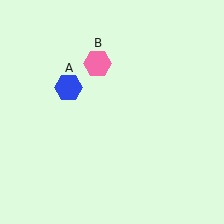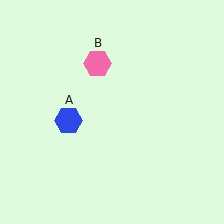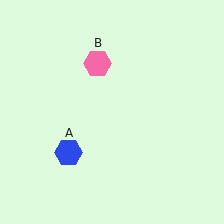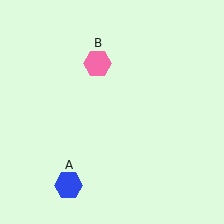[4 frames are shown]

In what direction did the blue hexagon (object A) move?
The blue hexagon (object A) moved down.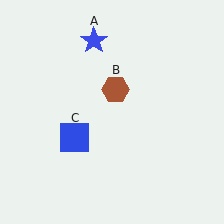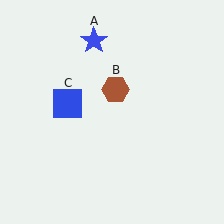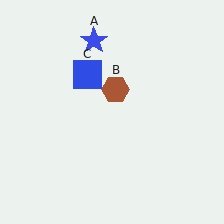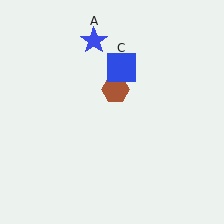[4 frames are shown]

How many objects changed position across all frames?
1 object changed position: blue square (object C).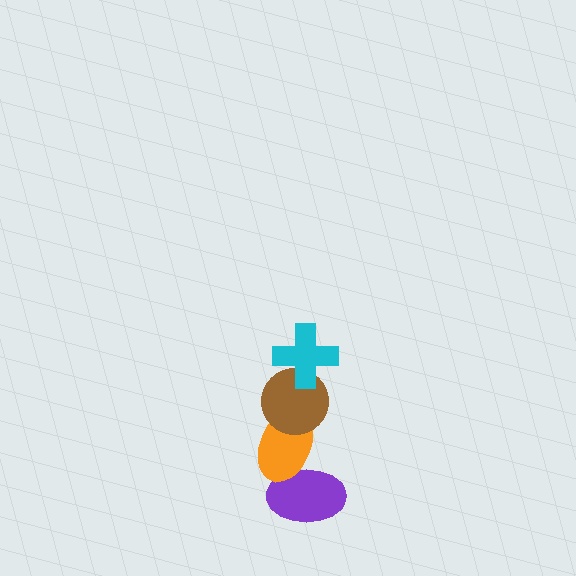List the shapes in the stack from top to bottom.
From top to bottom: the cyan cross, the brown circle, the orange ellipse, the purple ellipse.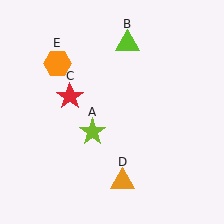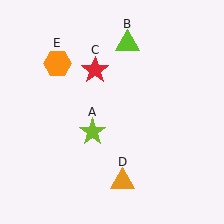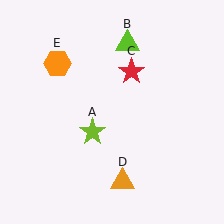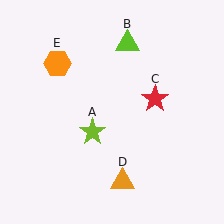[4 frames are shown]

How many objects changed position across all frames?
1 object changed position: red star (object C).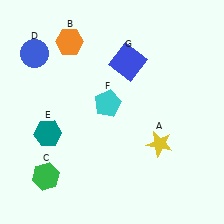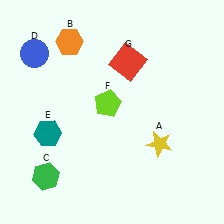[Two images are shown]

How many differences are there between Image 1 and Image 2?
There are 2 differences between the two images.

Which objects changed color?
F changed from cyan to lime. G changed from blue to red.